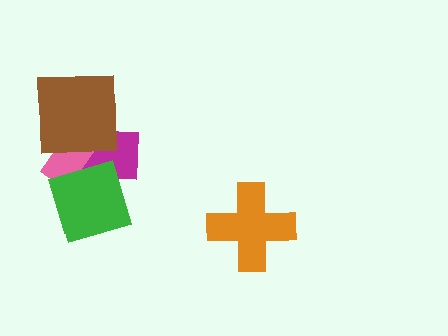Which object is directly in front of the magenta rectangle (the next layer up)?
The pink rectangle is directly in front of the magenta rectangle.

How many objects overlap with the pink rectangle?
3 objects overlap with the pink rectangle.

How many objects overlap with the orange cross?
0 objects overlap with the orange cross.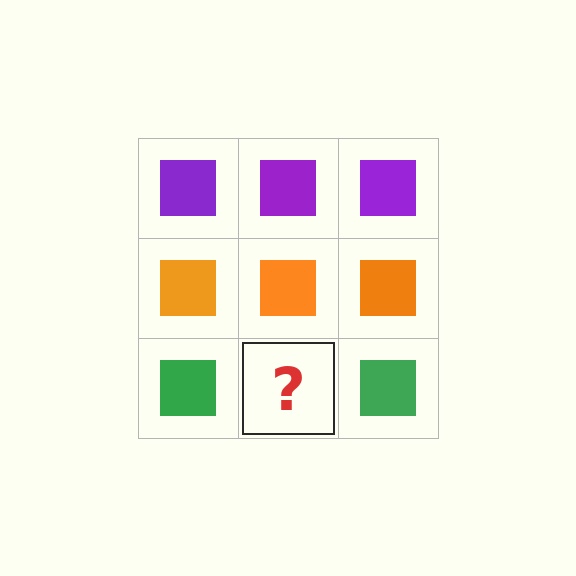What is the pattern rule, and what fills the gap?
The rule is that each row has a consistent color. The gap should be filled with a green square.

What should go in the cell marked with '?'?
The missing cell should contain a green square.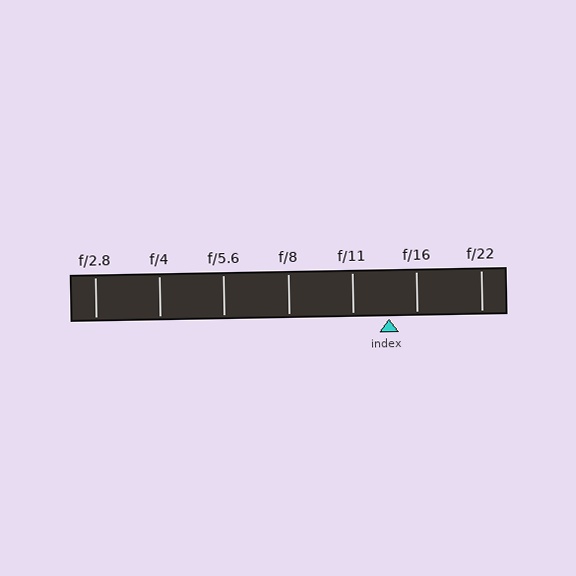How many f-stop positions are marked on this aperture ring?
There are 7 f-stop positions marked.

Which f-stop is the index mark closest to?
The index mark is closest to f/16.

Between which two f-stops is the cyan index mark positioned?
The index mark is between f/11 and f/16.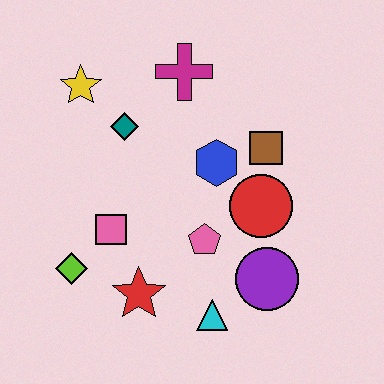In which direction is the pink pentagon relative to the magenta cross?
The pink pentagon is below the magenta cross.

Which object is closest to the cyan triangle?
The purple circle is closest to the cyan triangle.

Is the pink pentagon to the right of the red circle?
No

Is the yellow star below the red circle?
No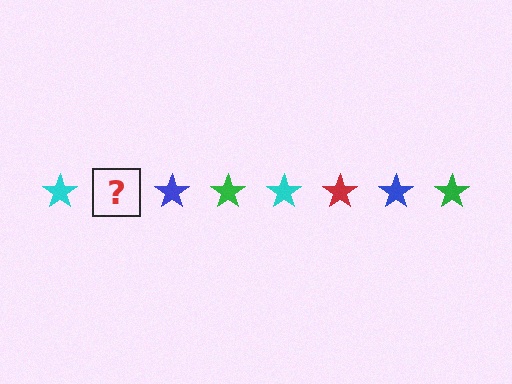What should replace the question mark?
The question mark should be replaced with a red star.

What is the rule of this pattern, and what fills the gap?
The rule is that the pattern cycles through cyan, red, blue, green stars. The gap should be filled with a red star.